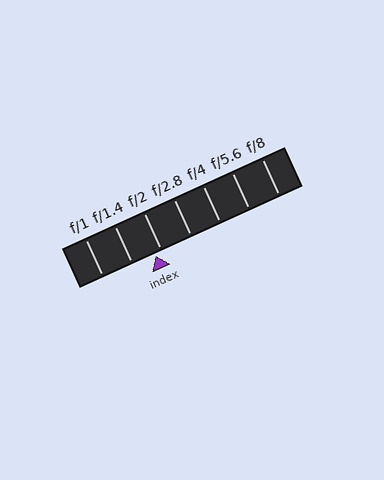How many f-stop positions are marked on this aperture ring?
There are 7 f-stop positions marked.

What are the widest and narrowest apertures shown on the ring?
The widest aperture shown is f/1 and the narrowest is f/8.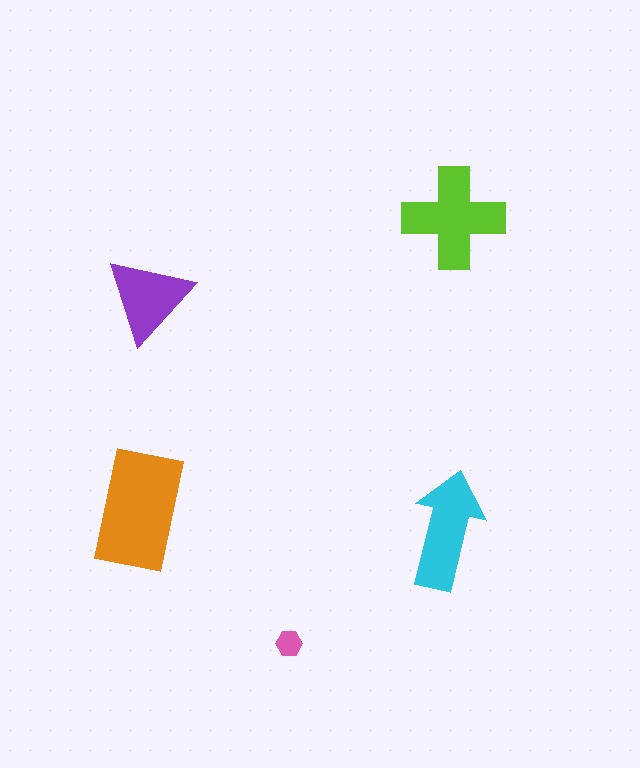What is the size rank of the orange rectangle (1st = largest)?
1st.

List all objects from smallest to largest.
The pink hexagon, the purple triangle, the cyan arrow, the lime cross, the orange rectangle.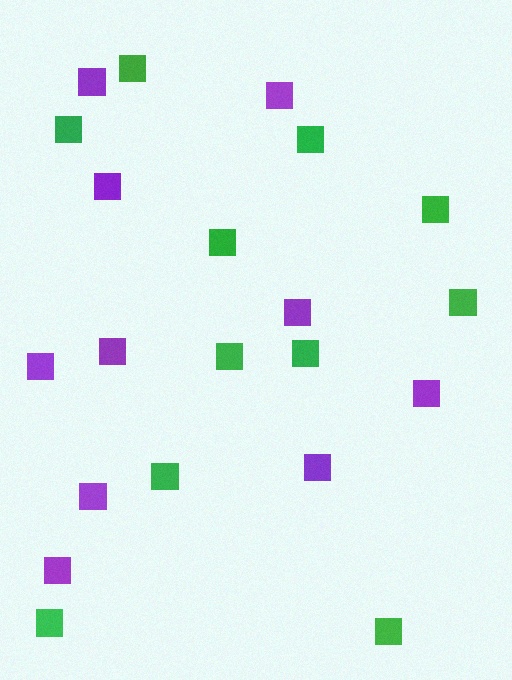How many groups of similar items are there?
There are 2 groups: one group of purple squares (10) and one group of green squares (11).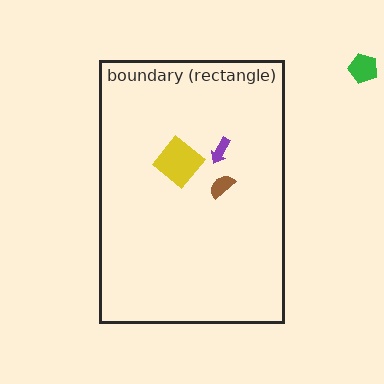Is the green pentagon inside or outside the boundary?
Outside.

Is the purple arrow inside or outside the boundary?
Inside.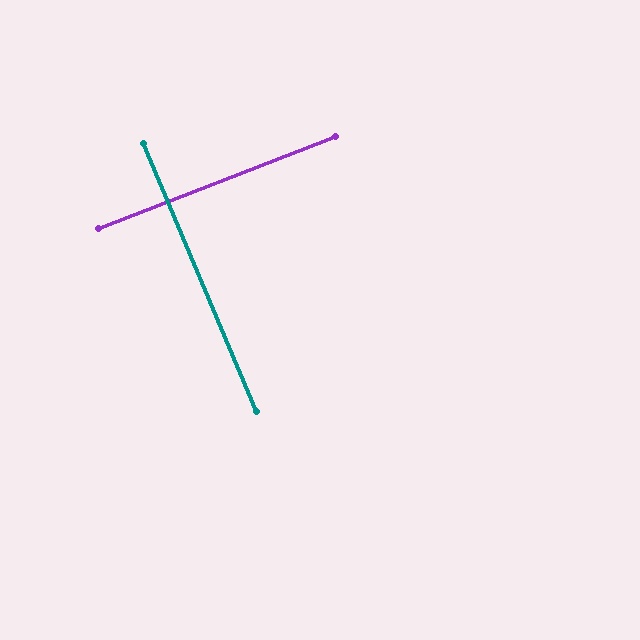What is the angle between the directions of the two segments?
Approximately 88 degrees.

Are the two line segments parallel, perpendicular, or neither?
Perpendicular — they meet at approximately 88°.